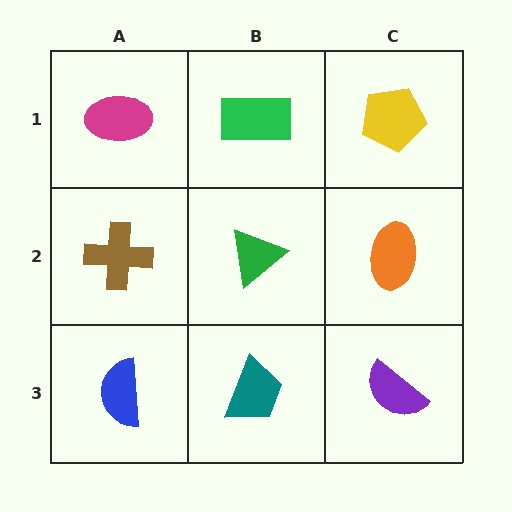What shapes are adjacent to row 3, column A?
A brown cross (row 2, column A), a teal trapezoid (row 3, column B).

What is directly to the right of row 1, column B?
A yellow pentagon.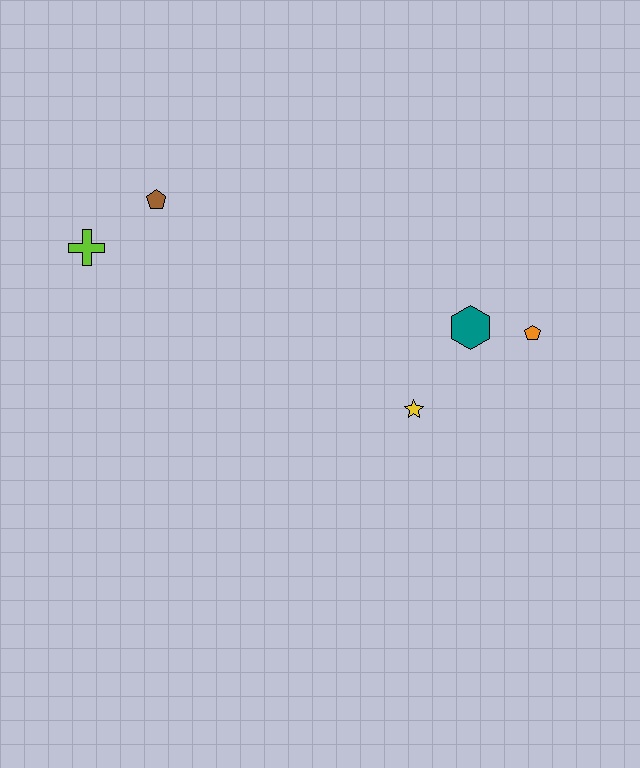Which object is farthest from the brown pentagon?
The orange pentagon is farthest from the brown pentagon.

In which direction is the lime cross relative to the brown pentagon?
The lime cross is to the left of the brown pentagon.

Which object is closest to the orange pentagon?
The teal hexagon is closest to the orange pentagon.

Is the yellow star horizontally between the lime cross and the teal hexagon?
Yes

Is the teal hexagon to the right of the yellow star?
Yes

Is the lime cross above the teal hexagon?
Yes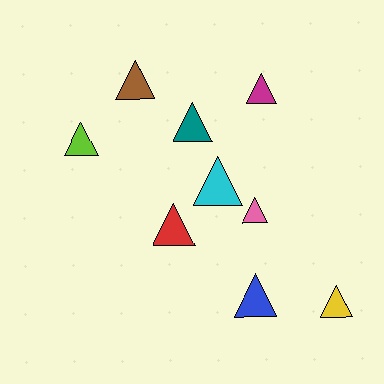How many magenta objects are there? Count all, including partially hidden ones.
There is 1 magenta object.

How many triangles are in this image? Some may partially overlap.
There are 9 triangles.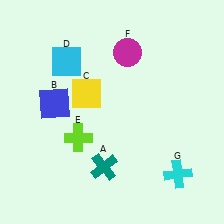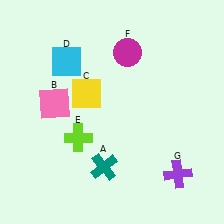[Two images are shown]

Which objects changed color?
B changed from blue to pink. G changed from cyan to purple.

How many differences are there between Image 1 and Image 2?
There are 2 differences between the two images.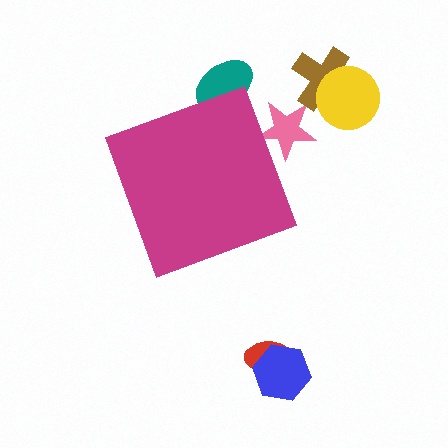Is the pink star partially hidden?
Yes, the pink star is partially hidden behind the magenta diamond.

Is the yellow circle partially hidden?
No, the yellow circle is fully visible.